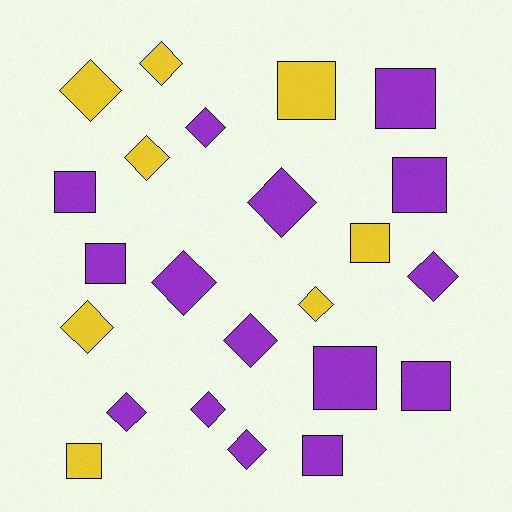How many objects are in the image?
There are 23 objects.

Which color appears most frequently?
Purple, with 15 objects.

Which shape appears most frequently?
Diamond, with 13 objects.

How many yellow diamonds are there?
There are 5 yellow diamonds.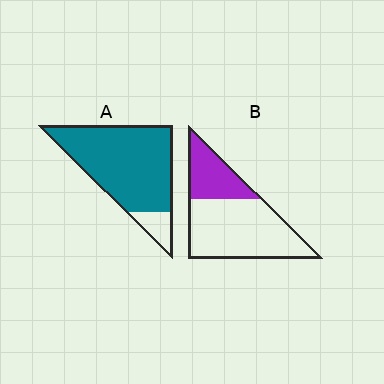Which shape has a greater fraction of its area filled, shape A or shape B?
Shape A.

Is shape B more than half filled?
No.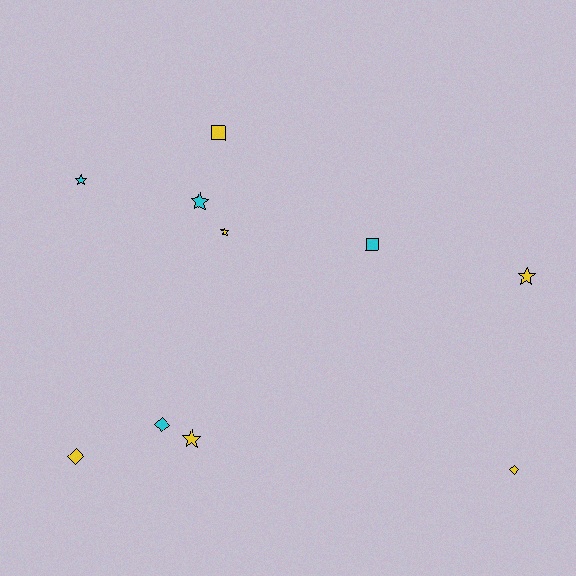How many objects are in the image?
There are 10 objects.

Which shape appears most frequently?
Star, with 5 objects.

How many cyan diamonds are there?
There is 1 cyan diamond.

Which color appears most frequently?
Yellow, with 6 objects.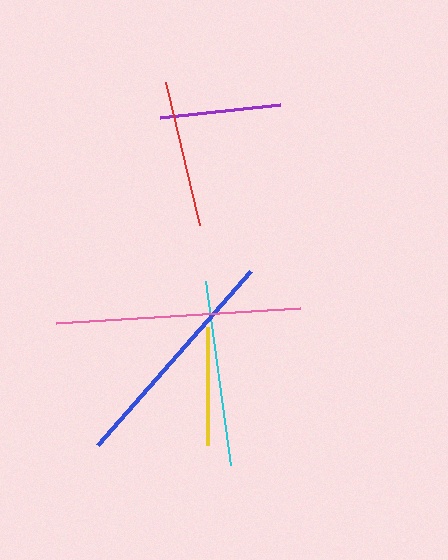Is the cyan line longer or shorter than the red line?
The cyan line is longer than the red line.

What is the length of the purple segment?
The purple segment is approximately 121 pixels long.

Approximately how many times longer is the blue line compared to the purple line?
The blue line is approximately 1.9 times the length of the purple line.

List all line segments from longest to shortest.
From longest to shortest: pink, blue, cyan, red, purple, yellow.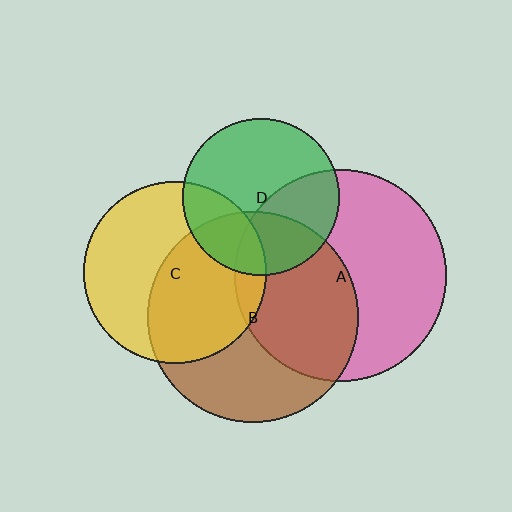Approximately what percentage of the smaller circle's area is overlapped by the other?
Approximately 25%.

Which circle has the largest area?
Circle A (pink).